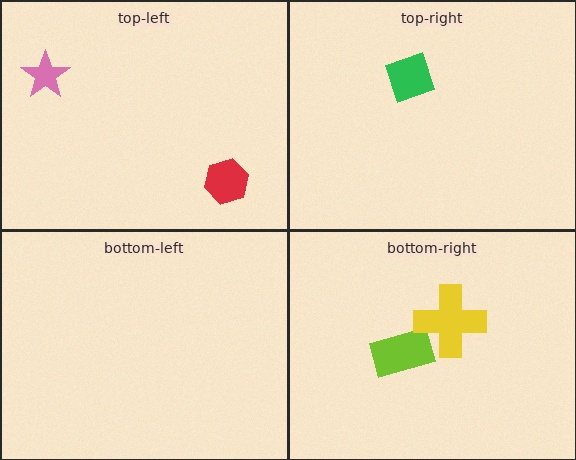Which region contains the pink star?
The top-left region.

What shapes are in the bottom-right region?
The lime rectangle, the yellow cross.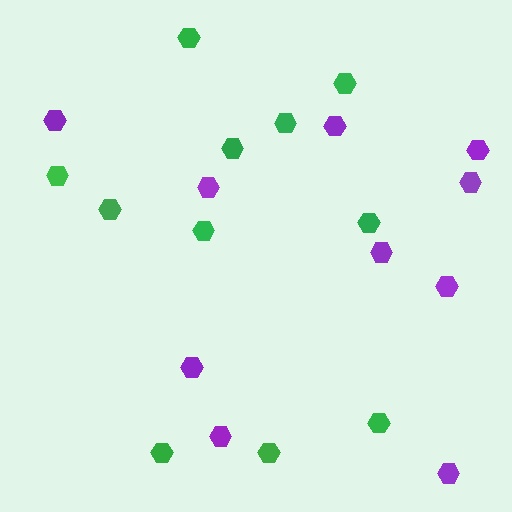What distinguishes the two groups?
There are 2 groups: one group of purple hexagons (10) and one group of green hexagons (11).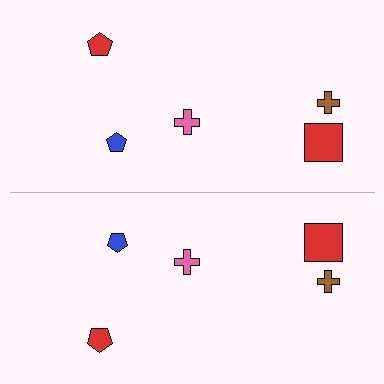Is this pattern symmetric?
Yes, this pattern has bilateral (reflection) symmetry.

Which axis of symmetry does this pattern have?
The pattern has a horizontal axis of symmetry running through the center of the image.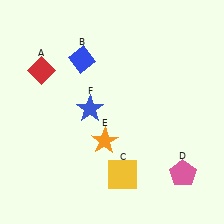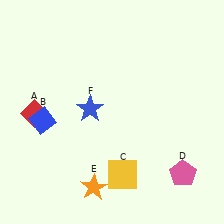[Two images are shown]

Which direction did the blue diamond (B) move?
The blue diamond (B) moved down.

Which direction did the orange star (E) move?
The orange star (E) moved down.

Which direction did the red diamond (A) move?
The red diamond (A) moved down.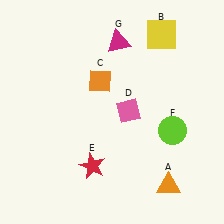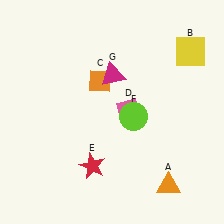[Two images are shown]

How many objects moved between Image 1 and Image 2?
3 objects moved between the two images.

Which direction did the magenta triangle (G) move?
The magenta triangle (G) moved down.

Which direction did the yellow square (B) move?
The yellow square (B) moved right.